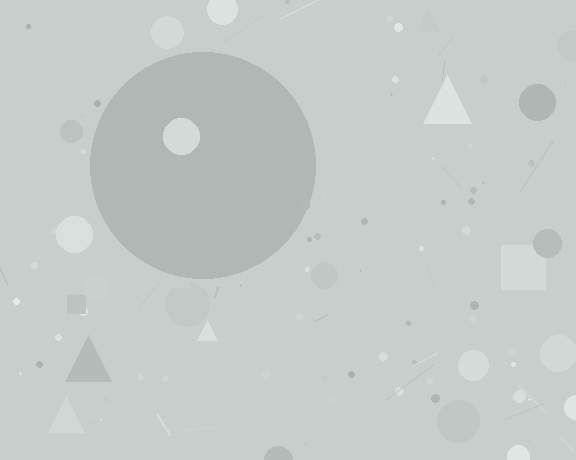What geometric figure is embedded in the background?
A circle is embedded in the background.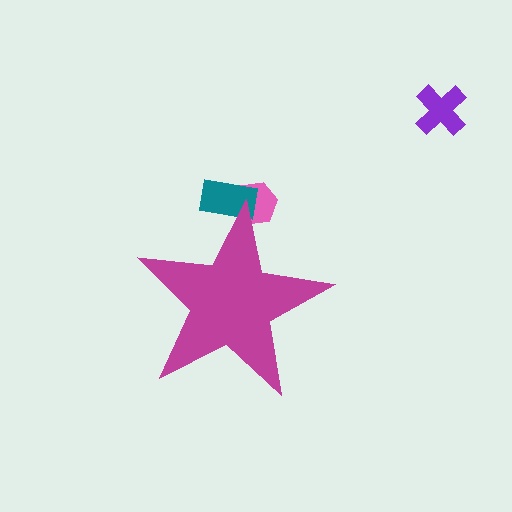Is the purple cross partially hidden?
No, the purple cross is fully visible.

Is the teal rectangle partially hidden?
Yes, the teal rectangle is partially hidden behind the magenta star.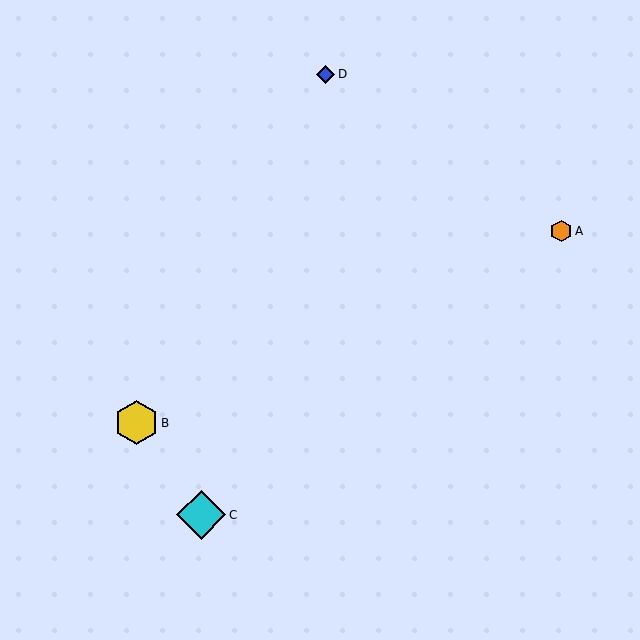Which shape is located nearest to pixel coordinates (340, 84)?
The blue diamond (labeled D) at (326, 74) is nearest to that location.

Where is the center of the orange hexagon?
The center of the orange hexagon is at (561, 231).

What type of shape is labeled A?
Shape A is an orange hexagon.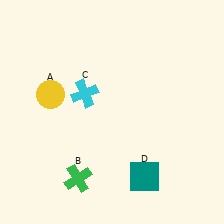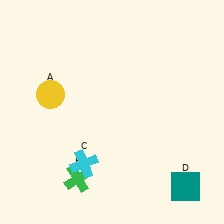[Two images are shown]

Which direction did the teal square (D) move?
The teal square (D) moved right.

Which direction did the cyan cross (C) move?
The cyan cross (C) moved down.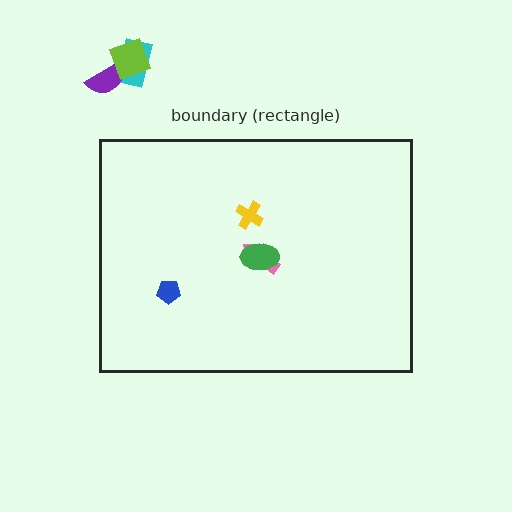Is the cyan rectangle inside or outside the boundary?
Outside.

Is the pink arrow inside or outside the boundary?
Inside.